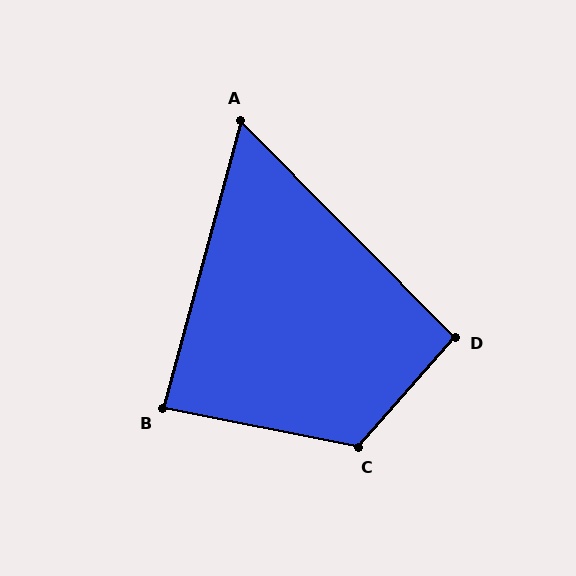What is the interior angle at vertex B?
Approximately 86 degrees (approximately right).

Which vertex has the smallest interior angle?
A, at approximately 60 degrees.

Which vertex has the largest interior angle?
C, at approximately 120 degrees.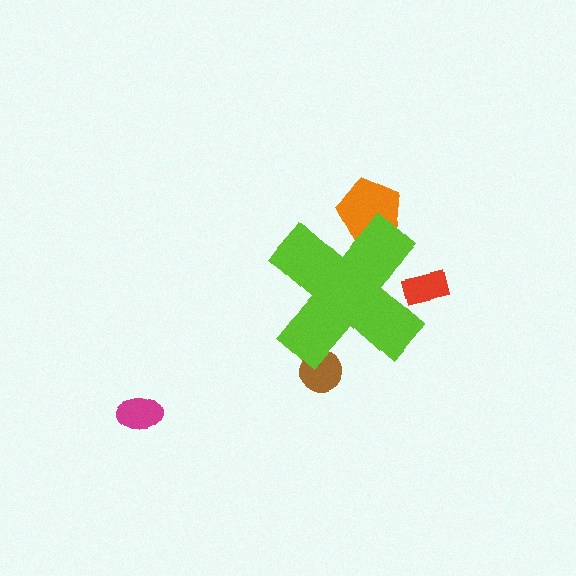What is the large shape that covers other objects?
A lime cross.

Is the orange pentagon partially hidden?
Yes, the orange pentagon is partially hidden behind the lime cross.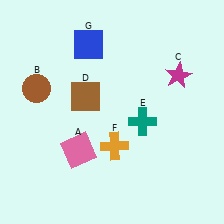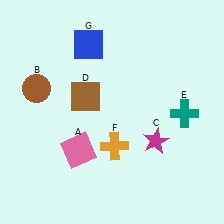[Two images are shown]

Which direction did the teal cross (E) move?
The teal cross (E) moved right.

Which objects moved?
The objects that moved are: the magenta star (C), the teal cross (E).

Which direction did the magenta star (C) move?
The magenta star (C) moved down.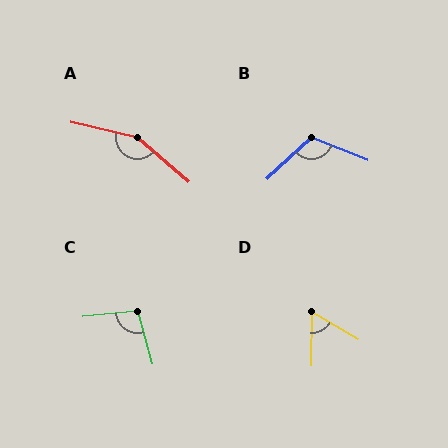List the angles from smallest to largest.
D (60°), C (100°), B (115°), A (152°).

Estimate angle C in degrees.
Approximately 100 degrees.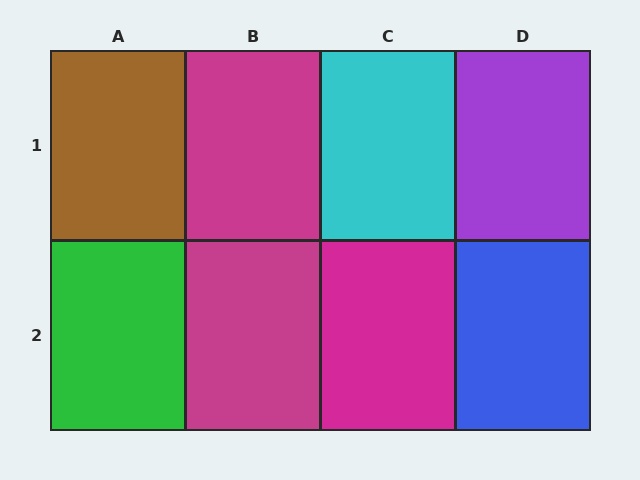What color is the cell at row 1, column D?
Purple.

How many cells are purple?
1 cell is purple.